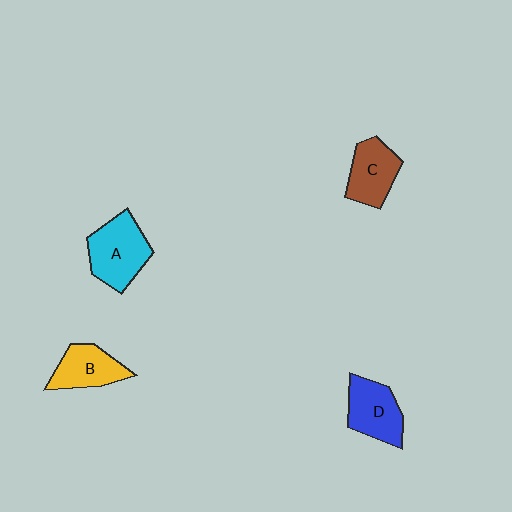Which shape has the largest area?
Shape A (cyan).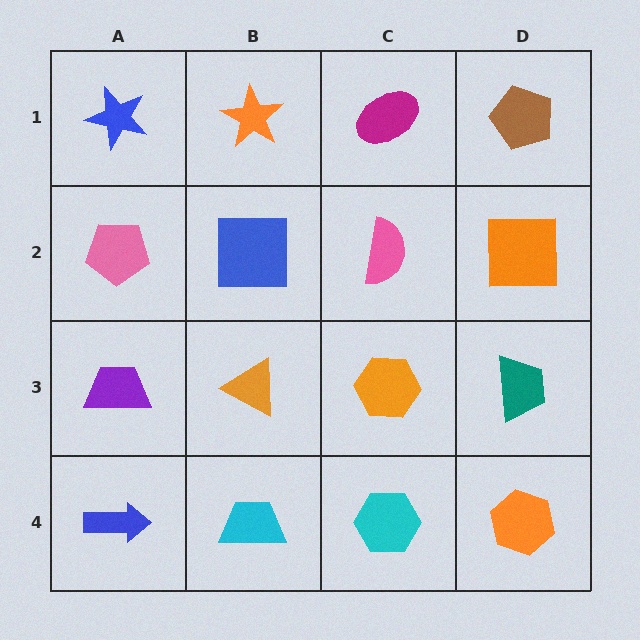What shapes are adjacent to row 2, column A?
A blue star (row 1, column A), a purple trapezoid (row 3, column A), a blue square (row 2, column B).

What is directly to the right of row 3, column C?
A teal trapezoid.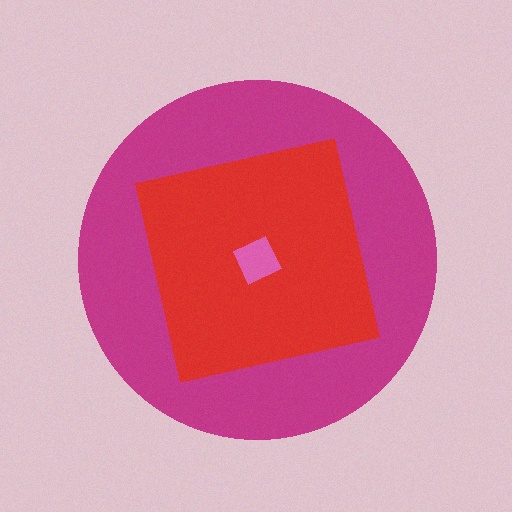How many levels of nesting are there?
3.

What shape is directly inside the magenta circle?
The red square.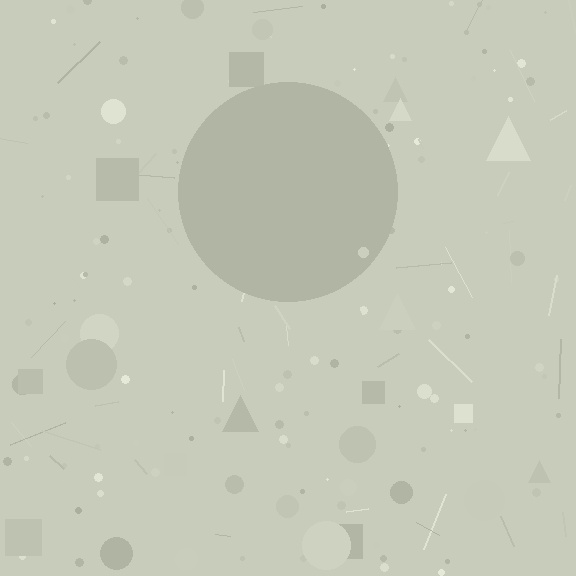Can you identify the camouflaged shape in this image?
The camouflaged shape is a circle.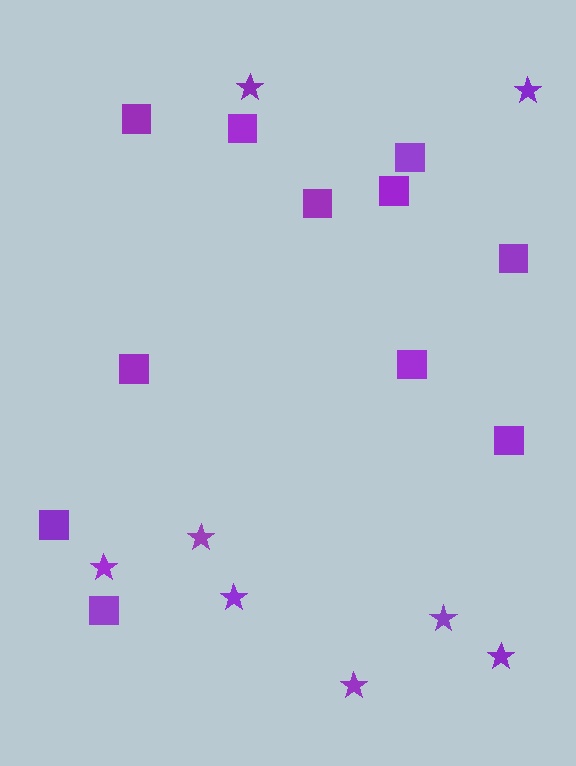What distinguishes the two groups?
There are 2 groups: one group of squares (11) and one group of stars (8).